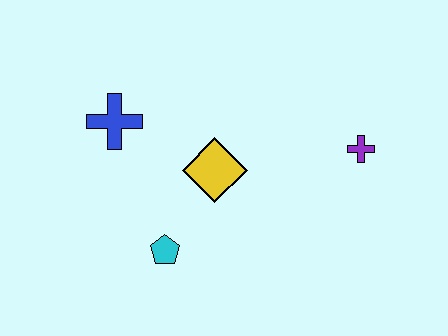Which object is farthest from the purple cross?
The blue cross is farthest from the purple cross.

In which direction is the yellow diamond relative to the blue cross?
The yellow diamond is to the right of the blue cross.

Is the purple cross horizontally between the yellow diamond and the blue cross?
No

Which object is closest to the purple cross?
The yellow diamond is closest to the purple cross.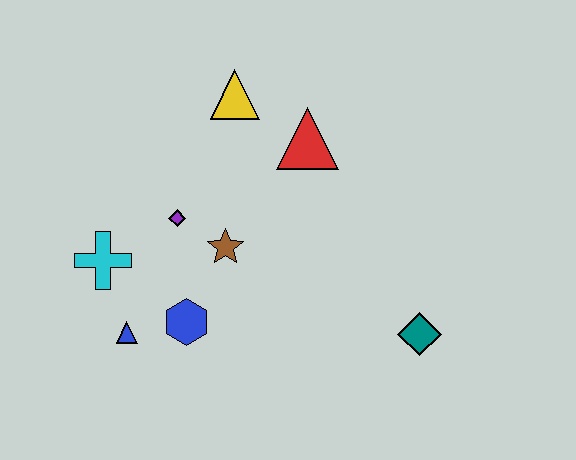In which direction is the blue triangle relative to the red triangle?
The blue triangle is below the red triangle.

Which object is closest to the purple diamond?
The brown star is closest to the purple diamond.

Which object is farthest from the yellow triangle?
The teal diamond is farthest from the yellow triangle.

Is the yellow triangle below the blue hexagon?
No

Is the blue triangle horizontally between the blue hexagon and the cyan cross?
Yes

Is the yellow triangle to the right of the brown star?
Yes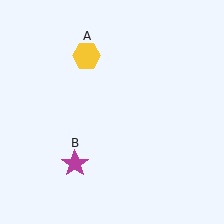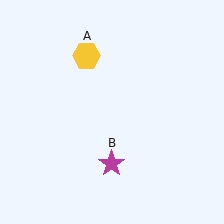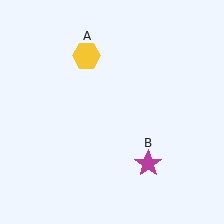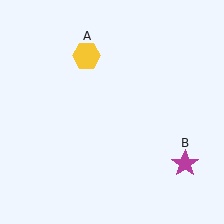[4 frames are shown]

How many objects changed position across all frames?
1 object changed position: magenta star (object B).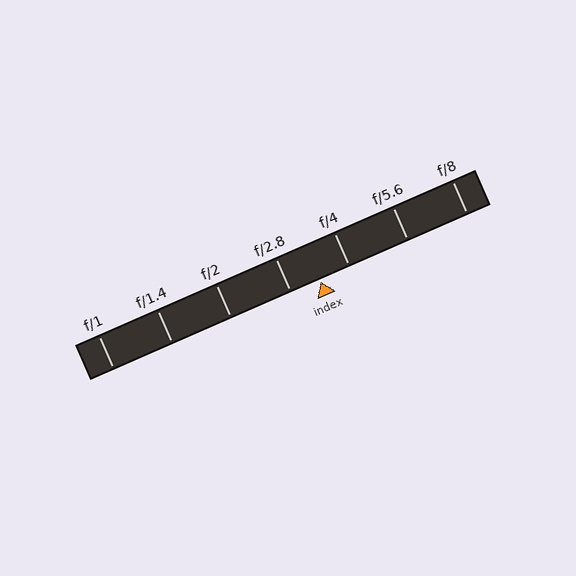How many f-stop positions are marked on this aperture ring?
There are 7 f-stop positions marked.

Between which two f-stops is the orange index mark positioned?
The index mark is between f/2.8 and f/4.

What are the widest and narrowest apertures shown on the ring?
The widest aperture shown is f/1 and the narrowest is f/8.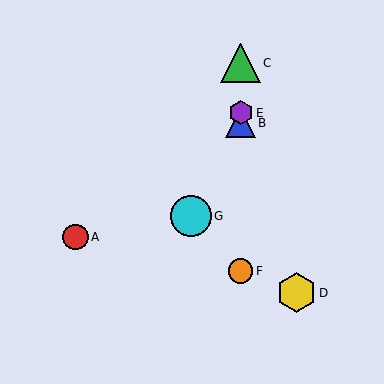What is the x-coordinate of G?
Object G is at x≈191.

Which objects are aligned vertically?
Objects B, C, E, F are aligned vertically.